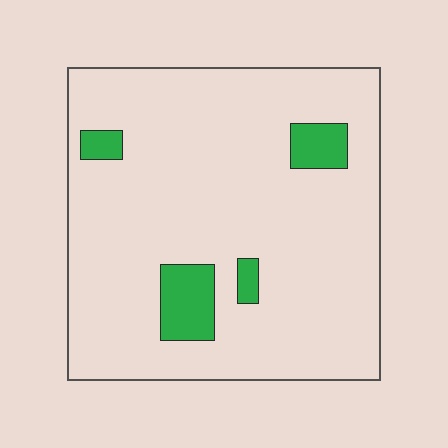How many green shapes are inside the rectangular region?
4.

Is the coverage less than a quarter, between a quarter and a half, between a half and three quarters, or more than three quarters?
Less than a quarter.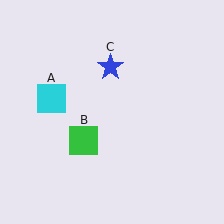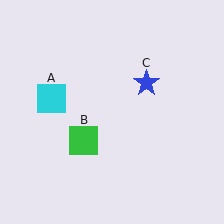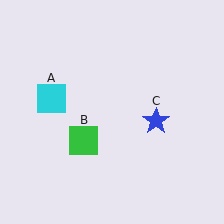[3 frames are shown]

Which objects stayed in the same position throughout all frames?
Cyan square (object A) and green square (object B) remained stationary.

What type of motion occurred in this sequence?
The blue star (object C) rotated clockwise around the center of the scene.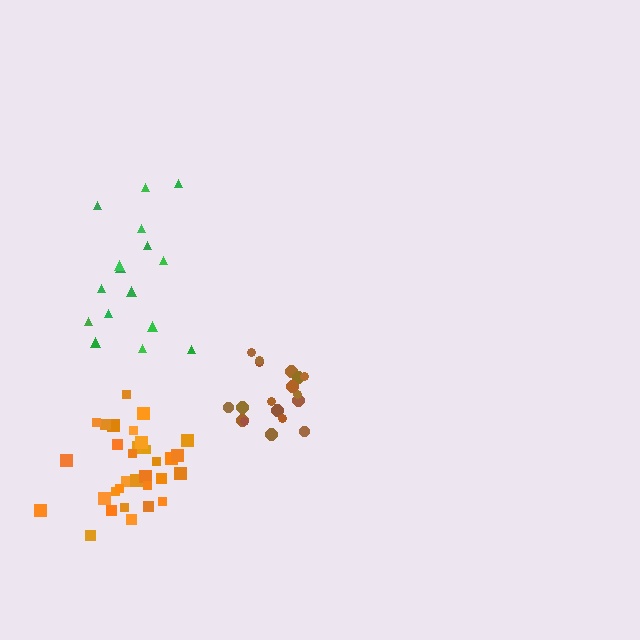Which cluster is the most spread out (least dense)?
Green.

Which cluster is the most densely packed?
Orange.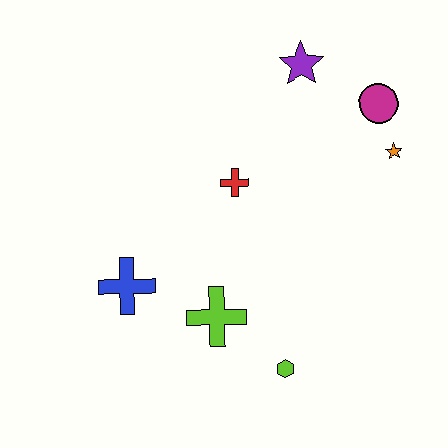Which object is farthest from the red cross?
The lime hexagon is farthest from the red cross.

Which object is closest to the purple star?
The magenta circle is closest to the purple star.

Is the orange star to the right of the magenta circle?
Yes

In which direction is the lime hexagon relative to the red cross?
The lime hexagon is below the red cross.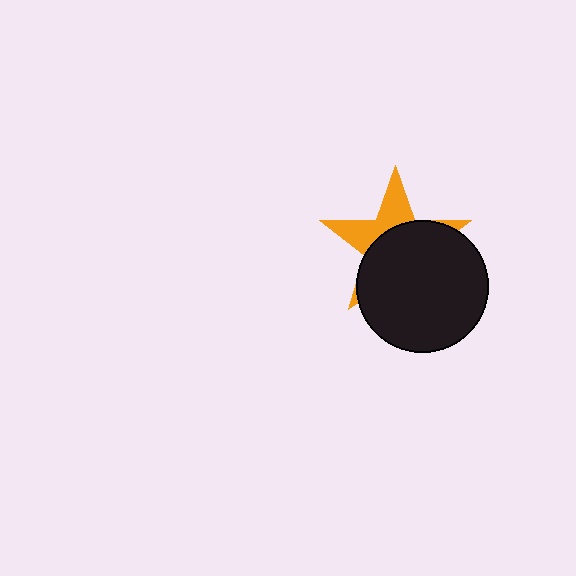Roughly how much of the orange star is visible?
A small part of it is visible (roughly 37%).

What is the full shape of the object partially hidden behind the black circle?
The partially hidden object is an orange star.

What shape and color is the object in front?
The object in front is a black circle.